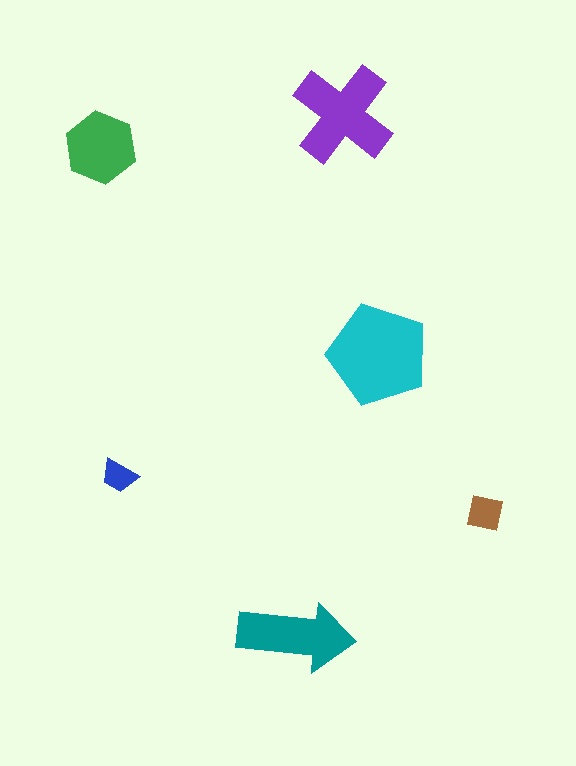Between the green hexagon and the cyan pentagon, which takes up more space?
The cyan pentagon.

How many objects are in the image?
There are 6 objects in the image.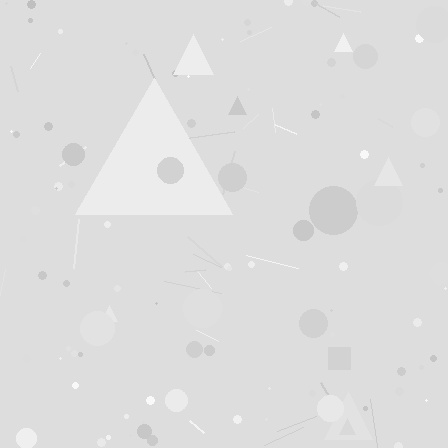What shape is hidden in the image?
A triangle is hidden in the image.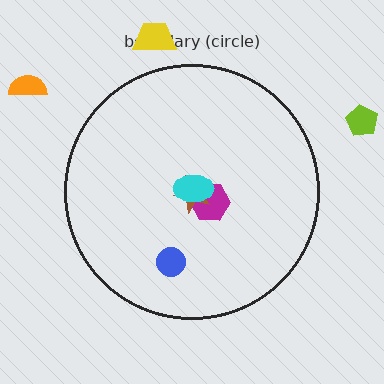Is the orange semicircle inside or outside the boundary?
Outside.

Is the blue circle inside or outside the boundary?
Inside.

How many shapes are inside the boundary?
4 inside, 3 outside.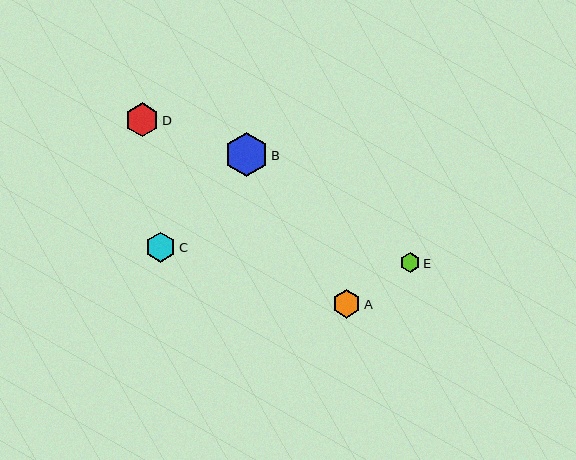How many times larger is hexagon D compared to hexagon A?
Hexagon D is approximately 1.2 times the size of hexagon A.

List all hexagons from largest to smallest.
From largest to smallest: B, D, C, A, E.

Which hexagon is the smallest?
Hexagon E is the smallest with a size of approximately 20 pixels.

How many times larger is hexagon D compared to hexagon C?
Hexagon D is approximately 1.1 times the size of hexagon C.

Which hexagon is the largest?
Hexagon B is the largest with a size of approximately 44 pixels.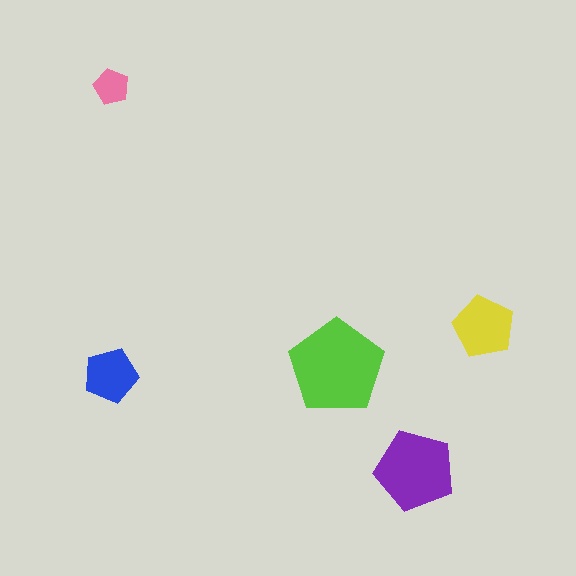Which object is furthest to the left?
The blue pentagon is leftmost.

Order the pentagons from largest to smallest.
the lime one, the purple one, the yellow one, the blue one, the pink one.